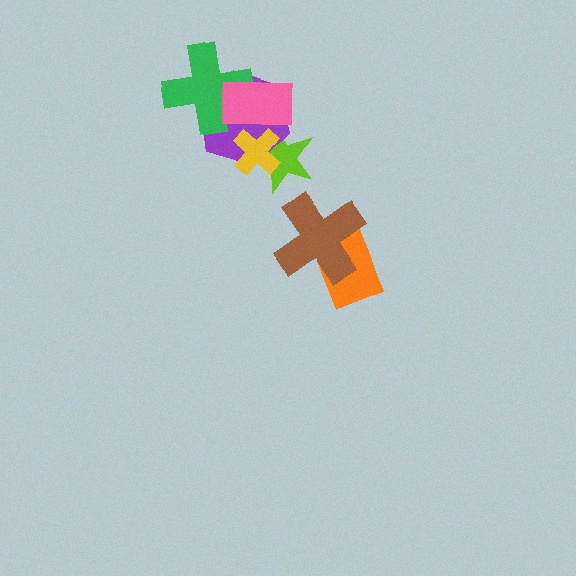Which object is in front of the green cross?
The pink rectangle is in front of the green cross.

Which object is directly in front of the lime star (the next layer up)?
The purple hexagon is directly in front of the lime star.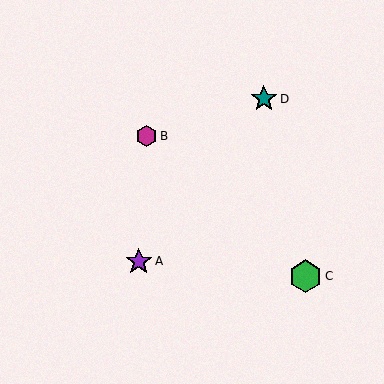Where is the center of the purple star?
The center of the purple star is at (139, 261).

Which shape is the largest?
The green hexagon (labeled C) is the largest.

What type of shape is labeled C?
Shape C is a green hexagon.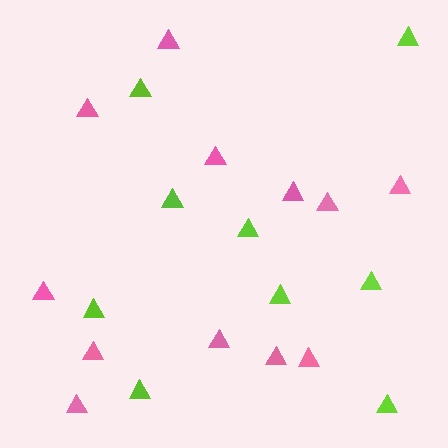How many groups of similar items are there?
There are 2 groups: one group of lime triangles (9) and one group of pink triangles (12).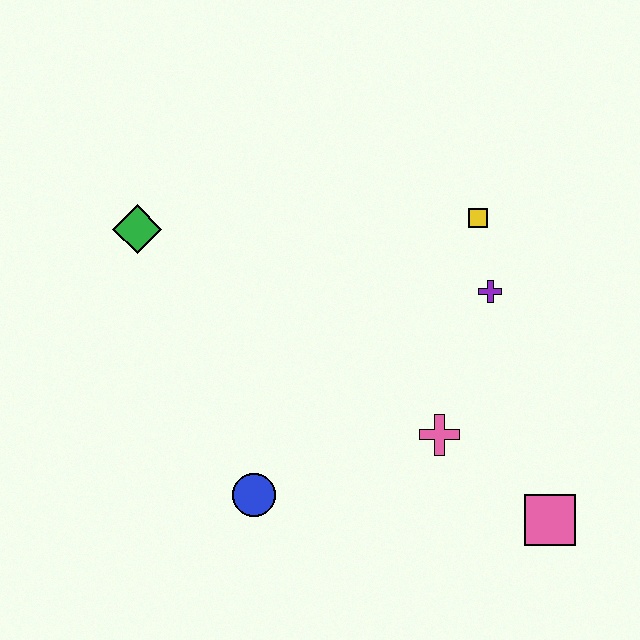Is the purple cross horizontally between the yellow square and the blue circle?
No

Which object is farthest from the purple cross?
The green diamond is farthest from the purple cross.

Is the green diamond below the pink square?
No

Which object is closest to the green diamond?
The blue circle is closest to the green diamond.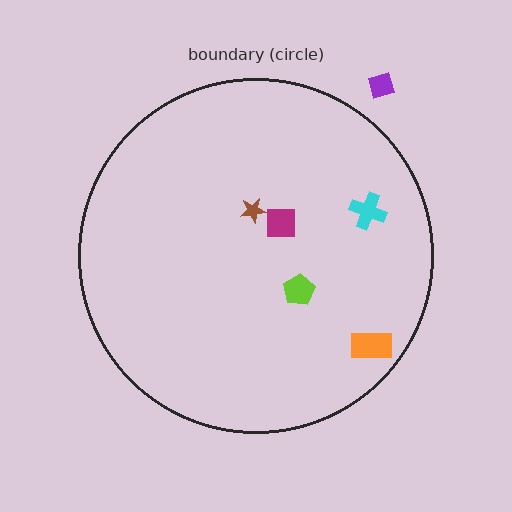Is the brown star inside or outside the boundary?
Inside.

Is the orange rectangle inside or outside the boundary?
Inside.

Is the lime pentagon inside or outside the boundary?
Inside.